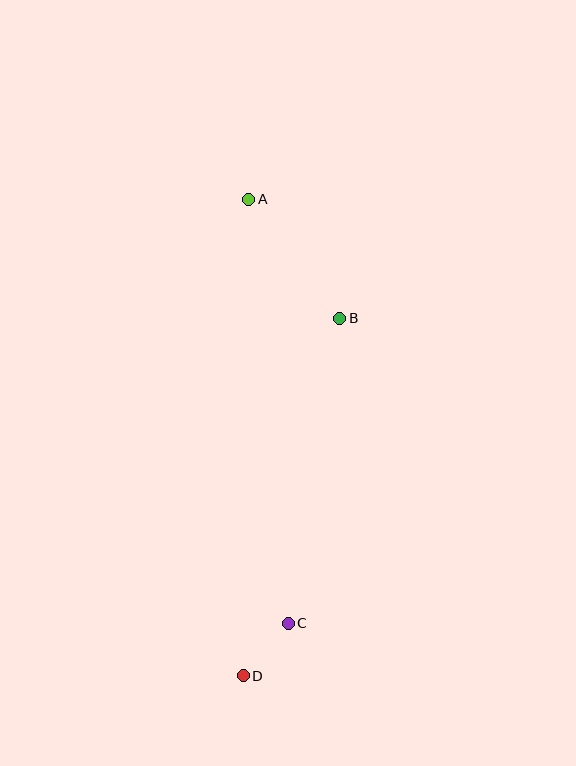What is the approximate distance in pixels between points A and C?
The distance between A and C is approximately 426 pixels.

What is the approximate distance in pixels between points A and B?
The distance between A and B is approximately 150 pixels.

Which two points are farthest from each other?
Points A and D are farthest from each other.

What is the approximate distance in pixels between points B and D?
The distance between B and D is approximately 371 pixels.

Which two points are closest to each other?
Points C and D are closest to each other.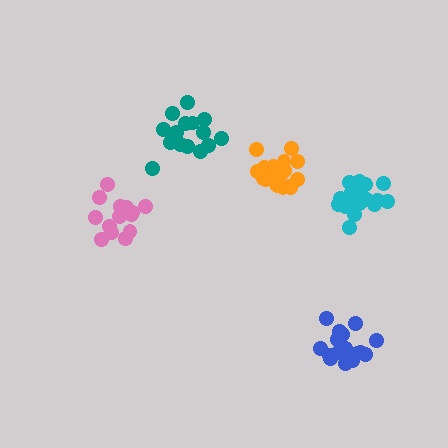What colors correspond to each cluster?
The clusters are colored: teal, cyan, blue, pink, orange.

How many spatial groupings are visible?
There are 5 spatial groupings.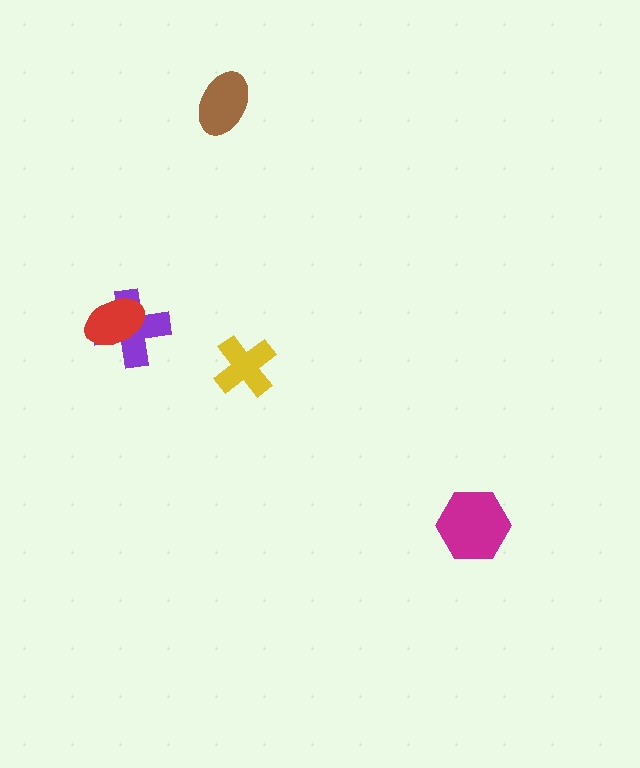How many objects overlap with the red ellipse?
1 object overlaps with the red ellipse.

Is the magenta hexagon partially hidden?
No, no other shape covers it.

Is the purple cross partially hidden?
Yes, it is partially covered by another shape.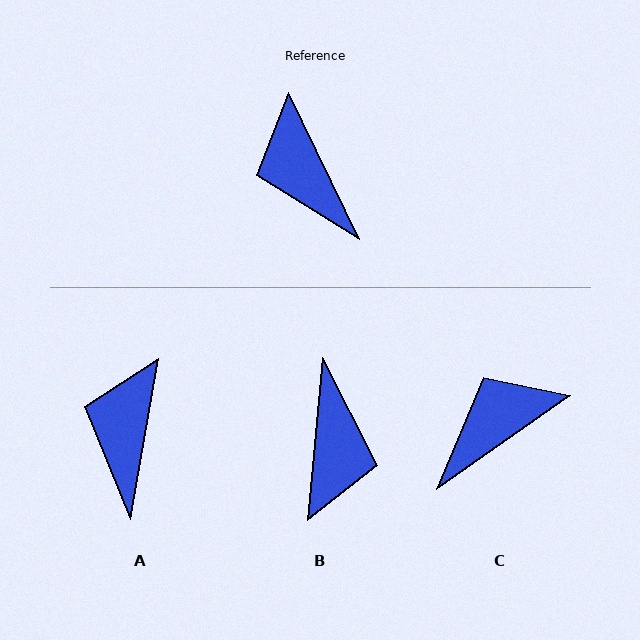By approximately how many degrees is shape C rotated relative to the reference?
Approximately 81 degrees clockwise.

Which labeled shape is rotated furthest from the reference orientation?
B, about 149 degrees away.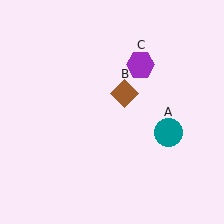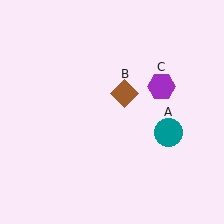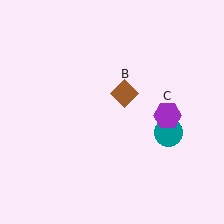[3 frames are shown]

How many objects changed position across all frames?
1 object changed position: purple hexagon (object C).